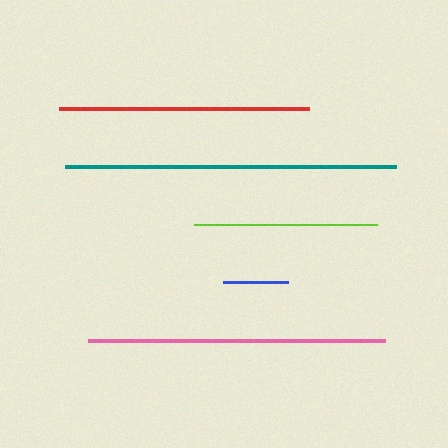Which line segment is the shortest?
The blue line is the shortest at approximately 65 pixels.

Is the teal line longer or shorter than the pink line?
The teal line is longer than the pink line.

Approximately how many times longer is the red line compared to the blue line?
The red line is approximately 3.8 times the length of the blue line.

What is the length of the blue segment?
The blue segment is approximately 65 pixels long.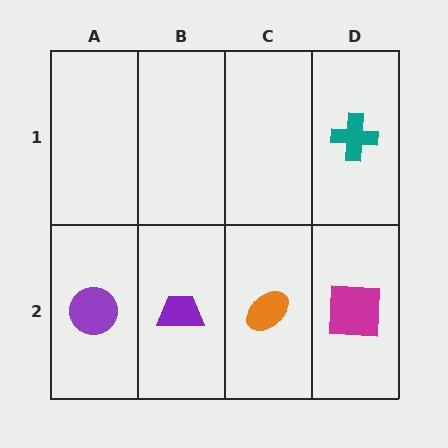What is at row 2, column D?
A magenta square.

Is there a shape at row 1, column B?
No, that cell is empty.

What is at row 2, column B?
A purple trapezoid.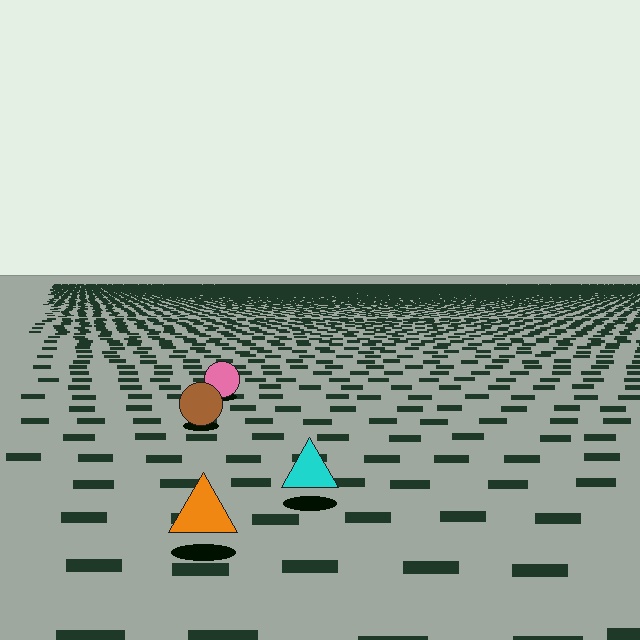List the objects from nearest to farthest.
From nearest to farthest: the orange triangle, the cyan triangle, the brown circle, the pink circle.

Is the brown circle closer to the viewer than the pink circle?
Yes. The brown circle is closer — you can tell from the texture gradient: the ground texture is coarser near it.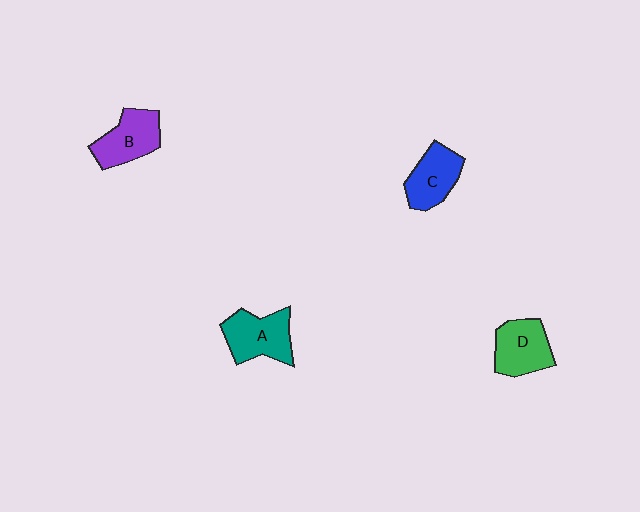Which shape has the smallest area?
Shape C (blue).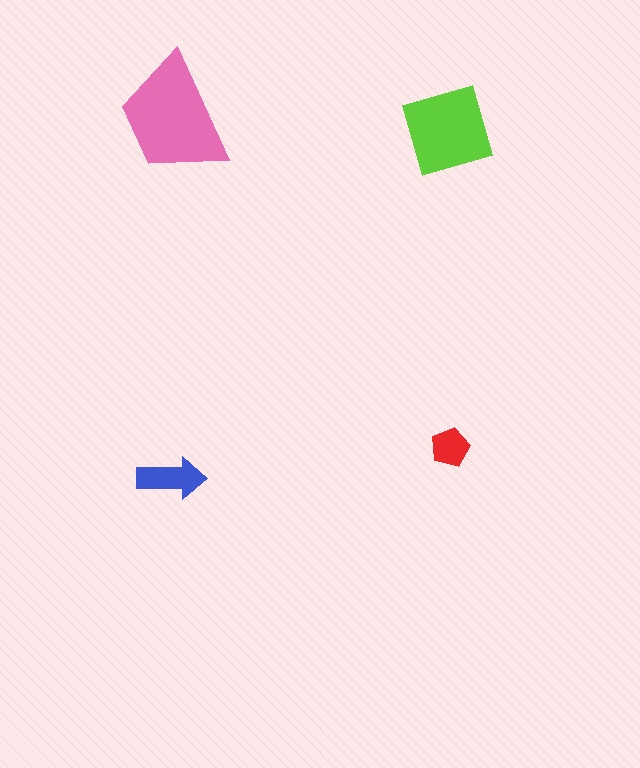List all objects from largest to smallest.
The pink trapezoid, the lime diamond, the blue arrow, the red pentagon.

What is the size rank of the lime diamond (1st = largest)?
2nd.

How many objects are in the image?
There are 4 objects in the image.